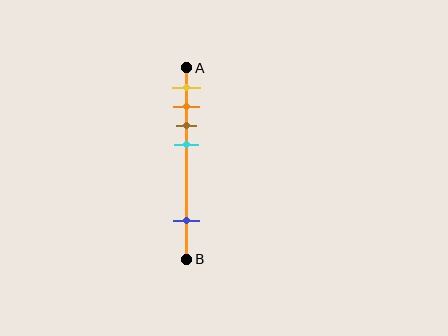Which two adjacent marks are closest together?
The orange and brown marks are the closest adjacent pair.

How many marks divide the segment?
There are 5 marks dividing the segment.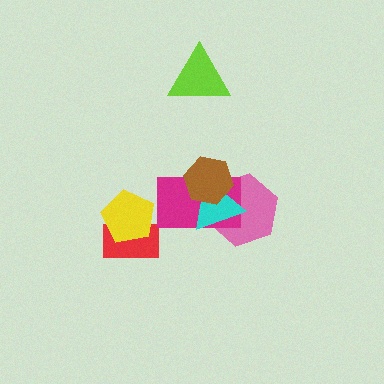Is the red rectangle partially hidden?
Yes, it is partially covered by another shape.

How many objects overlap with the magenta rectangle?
3 objects overlap with the magenta rectangle.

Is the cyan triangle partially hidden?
Yes, it is partially covered by another shape.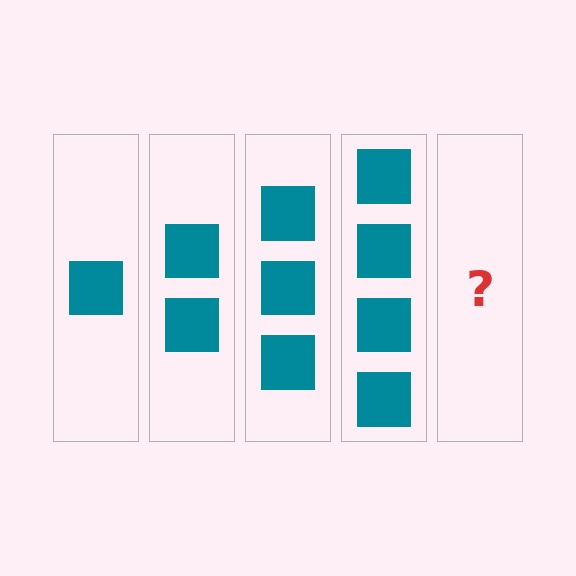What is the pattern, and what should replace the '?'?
The pattern is that each step adds one more square. The '?' should be 5 squares.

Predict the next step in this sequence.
The next step is 5 squares.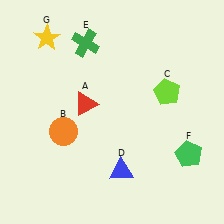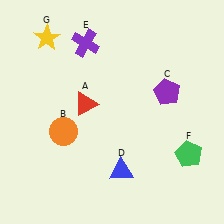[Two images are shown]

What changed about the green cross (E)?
In Image 1, E is green. In Image 2, it changed to purple.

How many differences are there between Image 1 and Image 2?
There are 2 differences between the two images.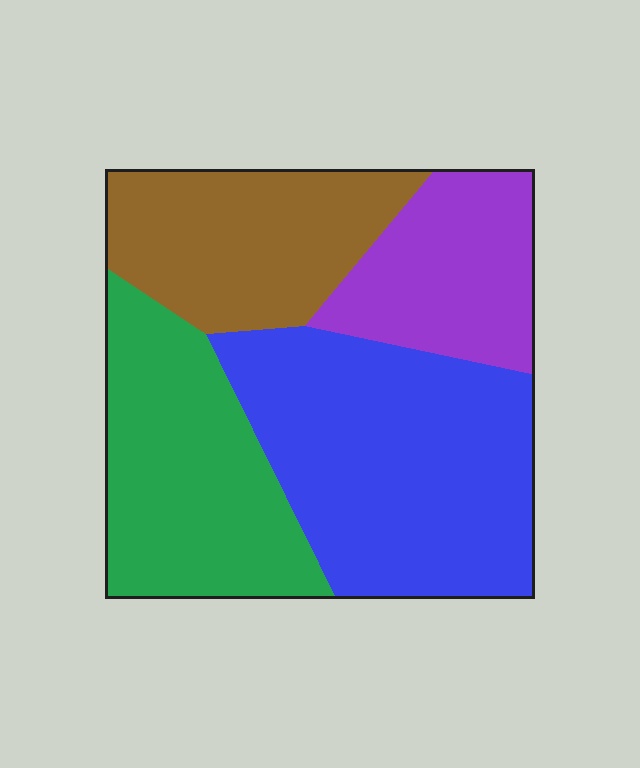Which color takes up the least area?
Purple, at roughly 15%.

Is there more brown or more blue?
Blue.